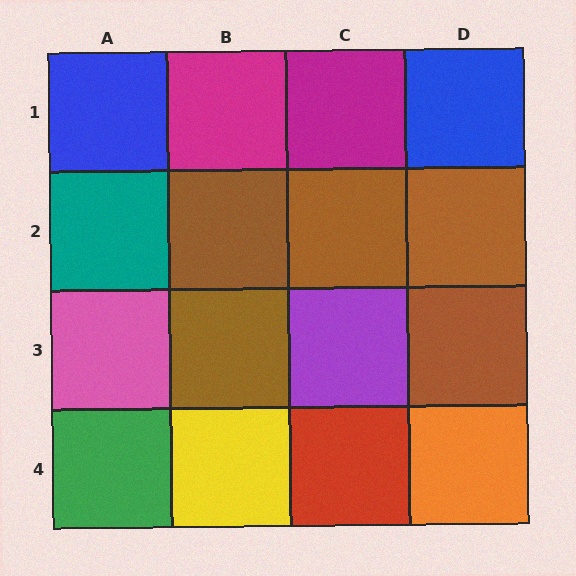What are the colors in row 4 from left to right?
Green, yellow, red, orange.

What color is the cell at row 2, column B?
Brown.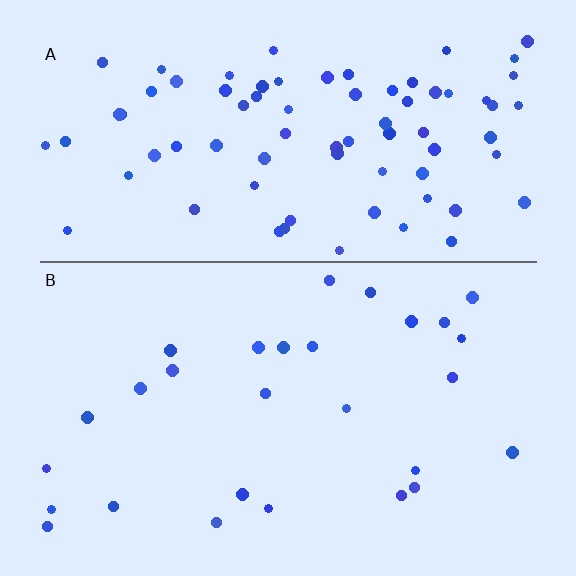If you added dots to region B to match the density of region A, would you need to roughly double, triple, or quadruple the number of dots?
Approximately triple.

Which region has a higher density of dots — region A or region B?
A (the top).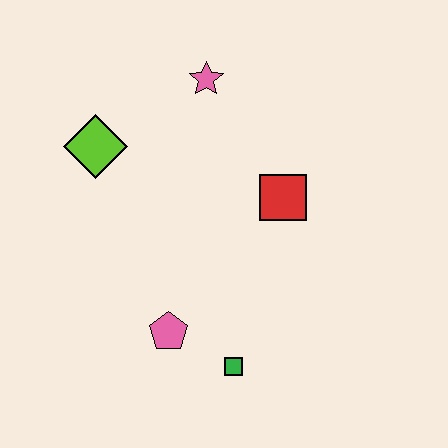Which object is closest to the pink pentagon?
The green square is closest to the pink pentagon.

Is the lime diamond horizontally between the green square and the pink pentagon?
No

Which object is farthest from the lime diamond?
The green square is farthest from the lime diamond.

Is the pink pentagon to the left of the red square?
Yes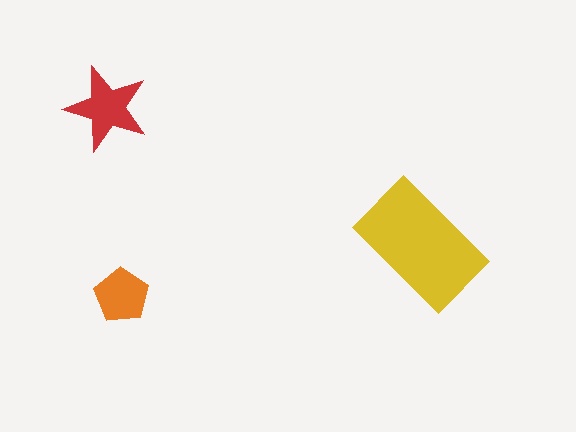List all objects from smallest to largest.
The orange pentagon, the red star, the yellow rectangle.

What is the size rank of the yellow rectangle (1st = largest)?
1st.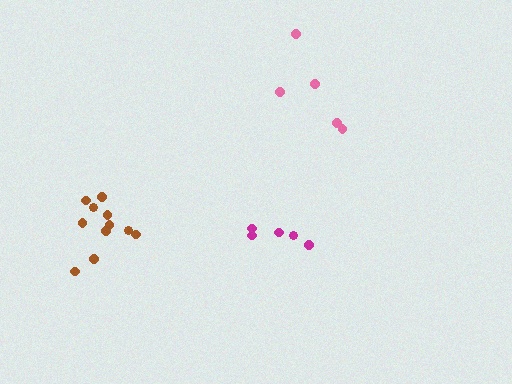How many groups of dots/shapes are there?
There are 3 groups.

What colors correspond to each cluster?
The clusters are colored: magenta, pink, brown.